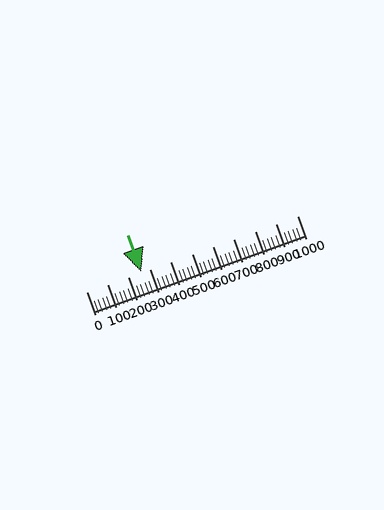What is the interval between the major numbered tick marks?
The major tick marks are spaced 100 units apart.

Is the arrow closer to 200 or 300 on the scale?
The arrow is closer to 300.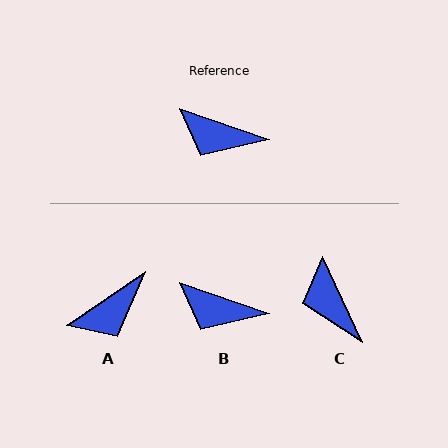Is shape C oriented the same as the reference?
No, it is off by about 46 degrees.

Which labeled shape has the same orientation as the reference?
B.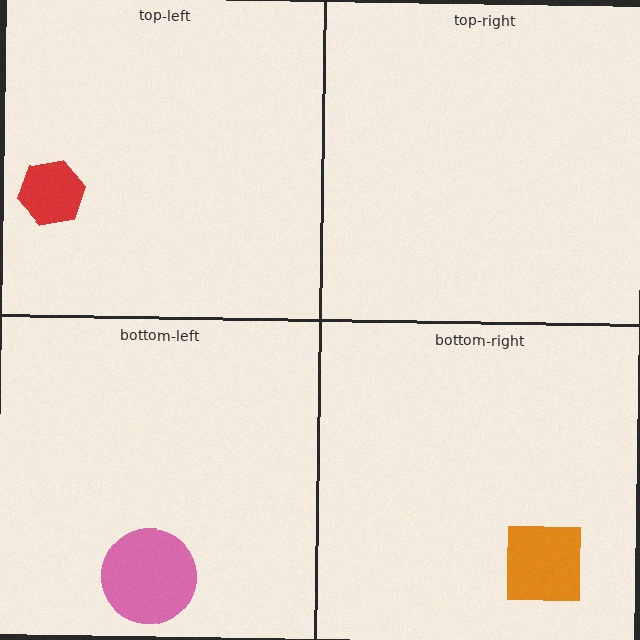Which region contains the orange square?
The bottom-right region.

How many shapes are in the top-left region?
1.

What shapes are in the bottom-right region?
The orange square.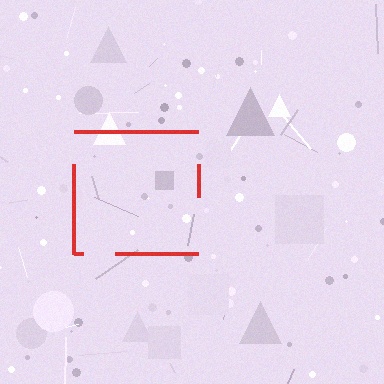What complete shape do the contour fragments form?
The contour fragments form a square.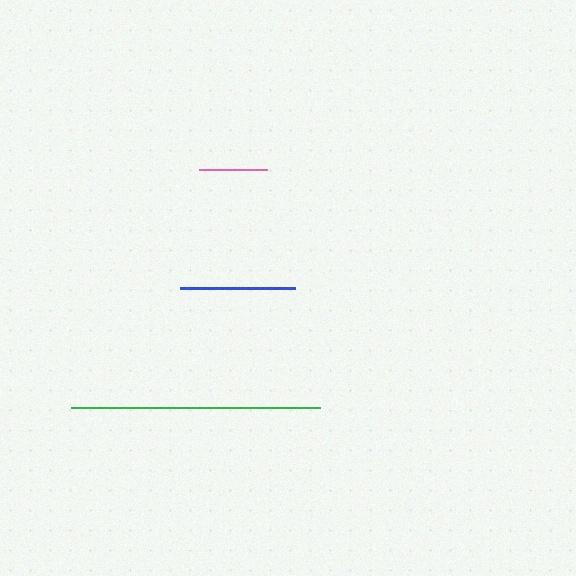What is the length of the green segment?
The green segment is approximately 249 pixels long.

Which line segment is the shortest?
The pink line is the shortest at approximately 68 pixels.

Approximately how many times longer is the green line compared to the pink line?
The green line is approximately 3.7 times the length of the pink line.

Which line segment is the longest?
The green line is the longest at approximately 249 pixels.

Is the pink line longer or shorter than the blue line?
The blue line is longer than the pink line.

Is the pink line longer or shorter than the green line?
The green line is longer than the pink line.